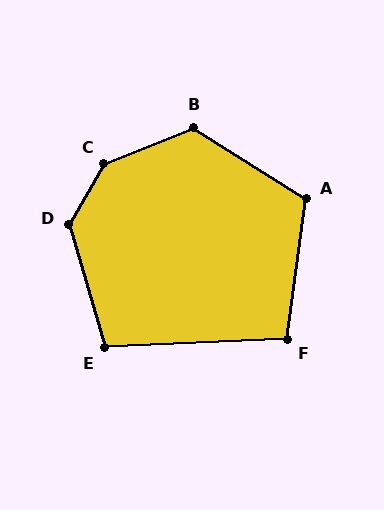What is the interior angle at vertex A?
Approximately 115 degrees (obtuse).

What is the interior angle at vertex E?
Approximately 104 degrees (obtuse).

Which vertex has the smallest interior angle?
F, at approximately 100 degrees.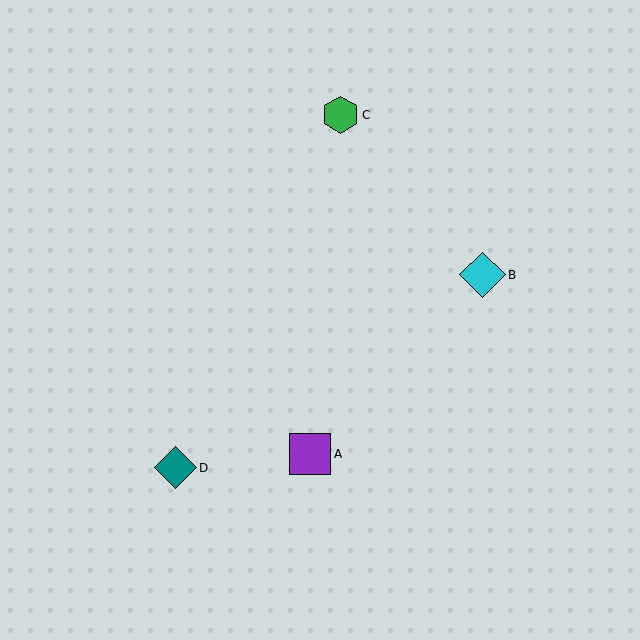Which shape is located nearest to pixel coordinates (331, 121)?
The green hexagon (labeled C) at (340, 115) is nearest to that location.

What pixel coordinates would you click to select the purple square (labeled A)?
Click at (310, 454) to select the purple square A.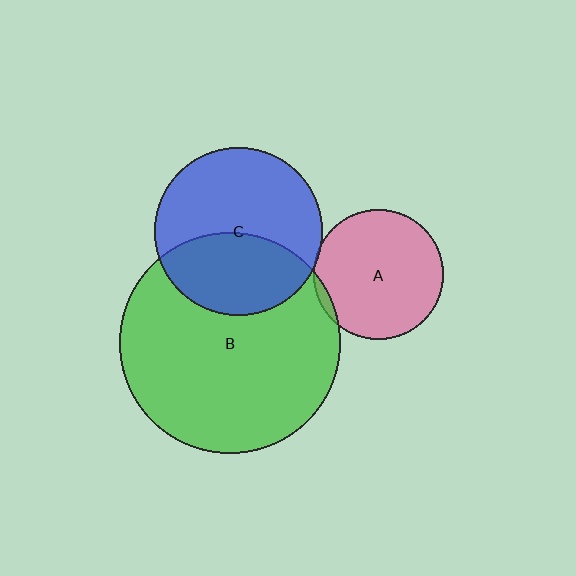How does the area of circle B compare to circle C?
Approximately 1.7 times.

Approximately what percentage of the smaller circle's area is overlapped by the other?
Approximately 5%.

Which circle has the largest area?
Circle B (green).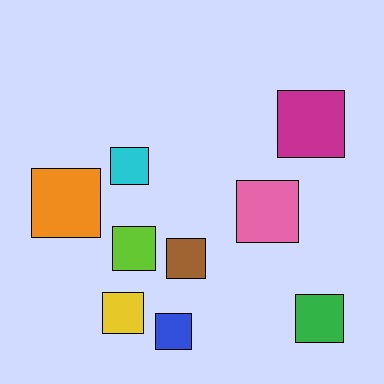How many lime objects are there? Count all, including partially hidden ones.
There is 1 lime object.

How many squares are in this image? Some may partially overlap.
There are 9 squares.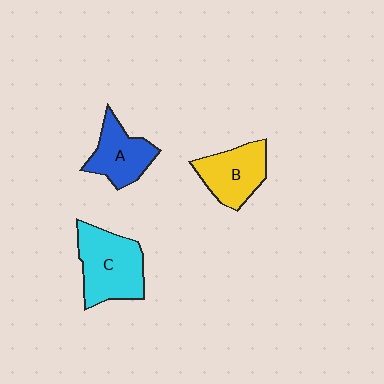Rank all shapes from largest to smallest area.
From largest to smallest: C (cyan), B (yellow), A (blue).